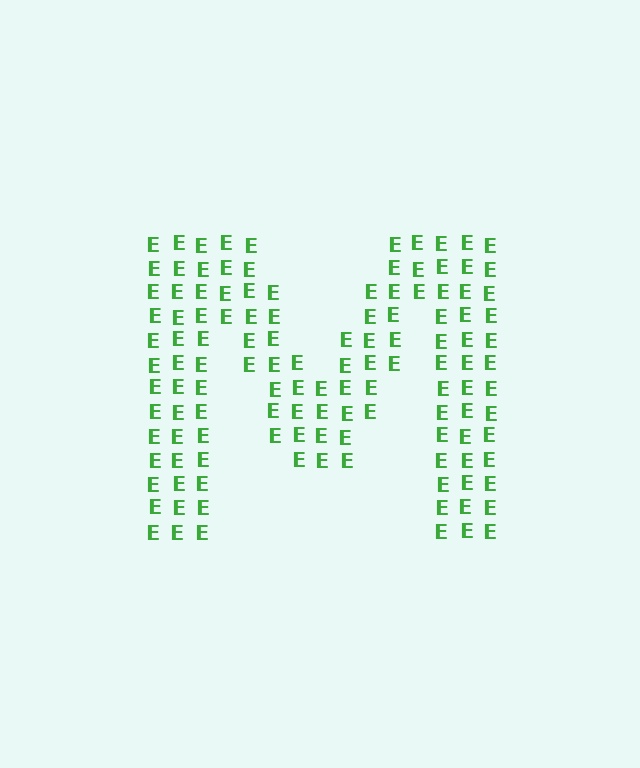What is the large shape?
The large shape is the letter M.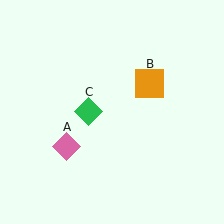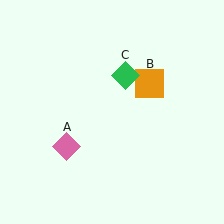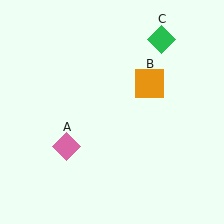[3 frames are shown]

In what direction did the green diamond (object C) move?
The green diamond (object C) moved up and to the right.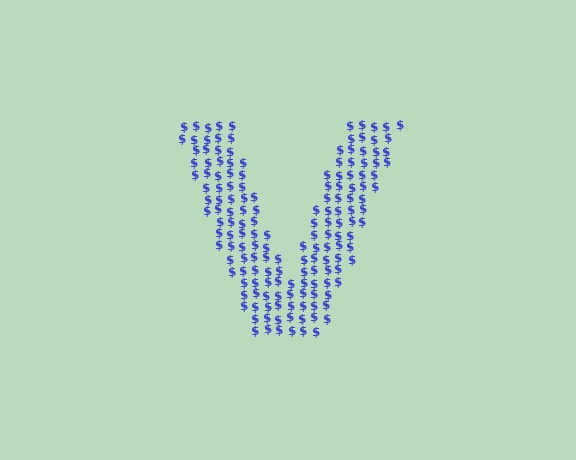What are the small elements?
The small elements are dollar signs.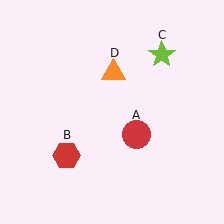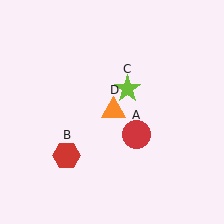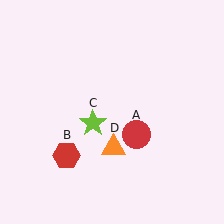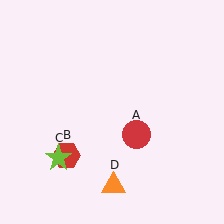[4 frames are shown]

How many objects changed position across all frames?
2 objects changed position: lime star (object C), orange triangle (object D).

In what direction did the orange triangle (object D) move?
The orange triangle (object D) moved down.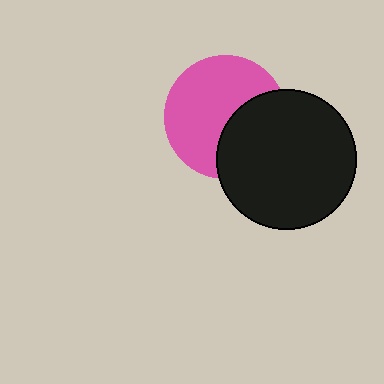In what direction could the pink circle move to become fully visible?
The pink circle could move left. That would shift it out from behind the black circle entirely.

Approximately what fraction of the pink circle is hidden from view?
Roughly 37% of the pink circle is hidden behind the black circle.